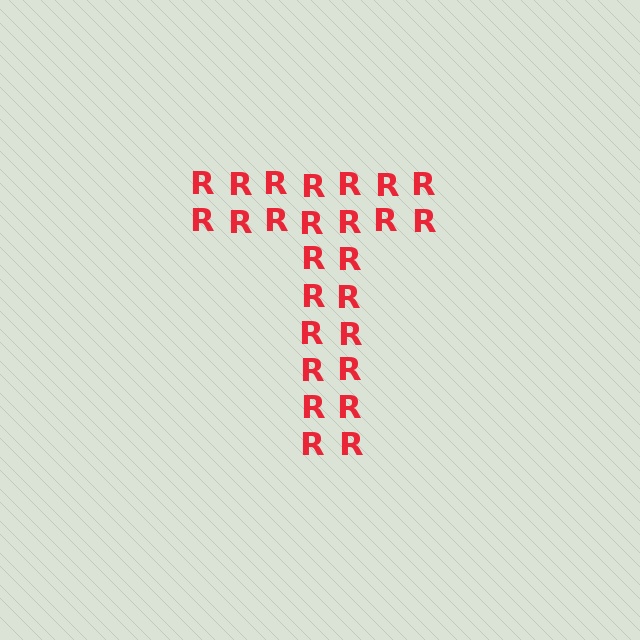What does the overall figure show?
The overall figure shows the letter T.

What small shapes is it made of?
It is made of small letter R's.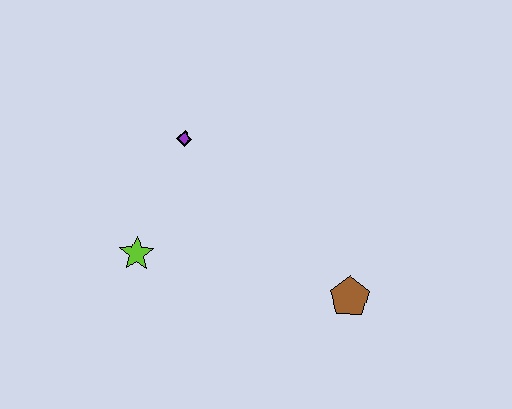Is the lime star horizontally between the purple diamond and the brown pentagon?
No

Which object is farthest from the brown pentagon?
The purple diamond is farthest from the brown pentagon.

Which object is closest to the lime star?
The purple diamond is closest to the lime star.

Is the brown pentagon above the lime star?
No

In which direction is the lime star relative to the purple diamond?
The lime star is below the purple diamond.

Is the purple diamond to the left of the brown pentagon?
Yes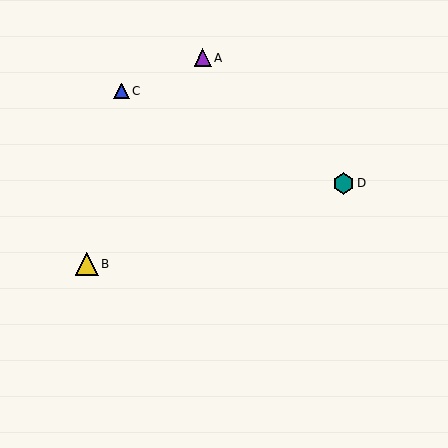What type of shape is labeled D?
Shape D is a teal hexagon.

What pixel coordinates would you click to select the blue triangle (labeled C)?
Click at (122, 91) to select the blue triangle C.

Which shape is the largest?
The yellow triangle (labeled B) is the largest.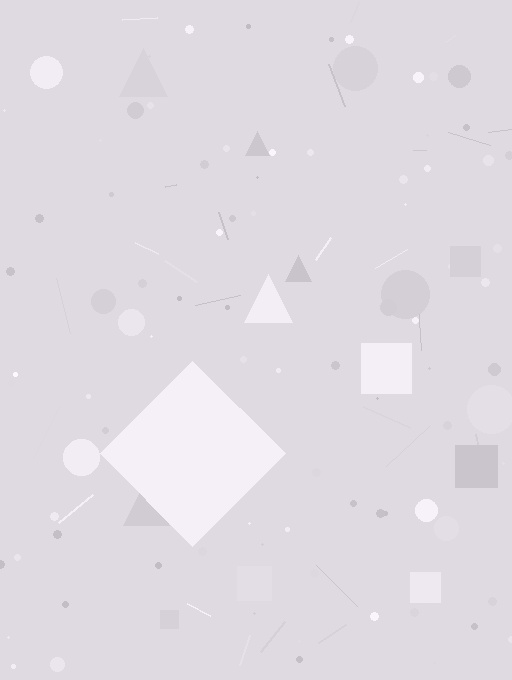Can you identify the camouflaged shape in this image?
The camouflaged shape is a diamond.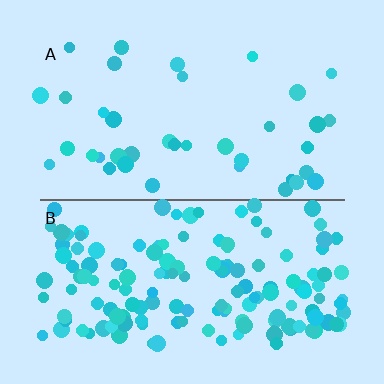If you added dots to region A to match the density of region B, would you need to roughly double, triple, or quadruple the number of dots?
Approximately quadruple.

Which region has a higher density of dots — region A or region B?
B (the bottom).